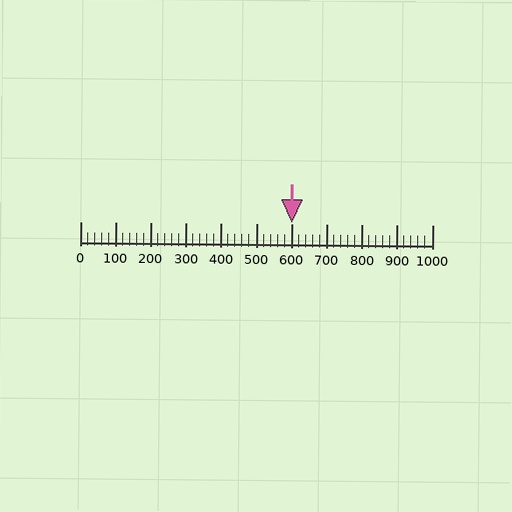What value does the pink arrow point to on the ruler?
The pink arrow points to approximately 600.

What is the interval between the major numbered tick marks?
The major tick marks are spaced 100 units apart.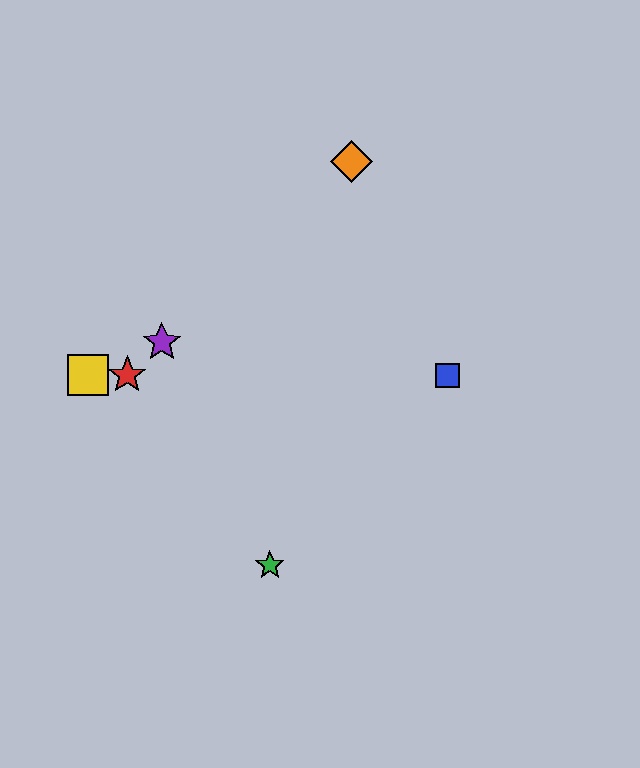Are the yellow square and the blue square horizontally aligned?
Yes, both are at y≈375.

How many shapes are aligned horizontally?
3 shapes (the red star, the blue square, the yellow square) are aligned horizontally.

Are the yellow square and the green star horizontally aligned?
No, the yellow square is at y≈375 and the green star is at y≈565.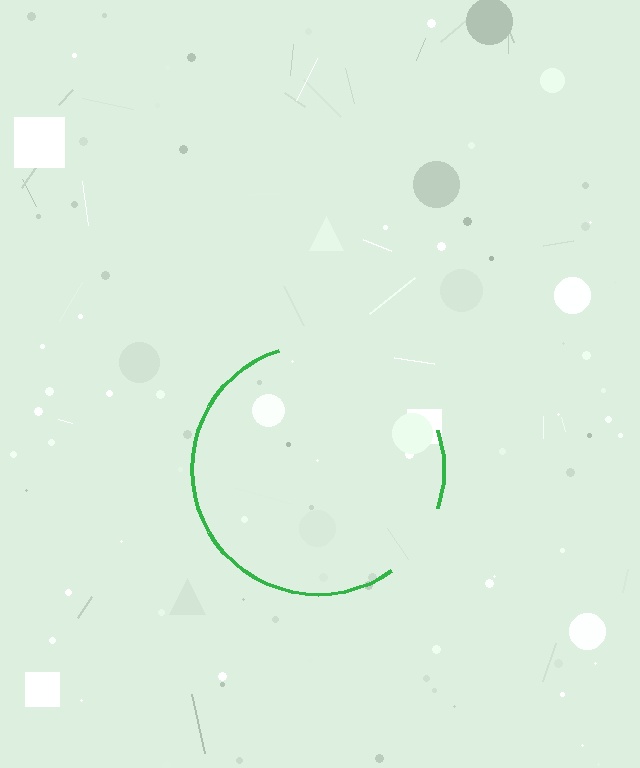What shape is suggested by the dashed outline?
The dashed outline suggests a circle.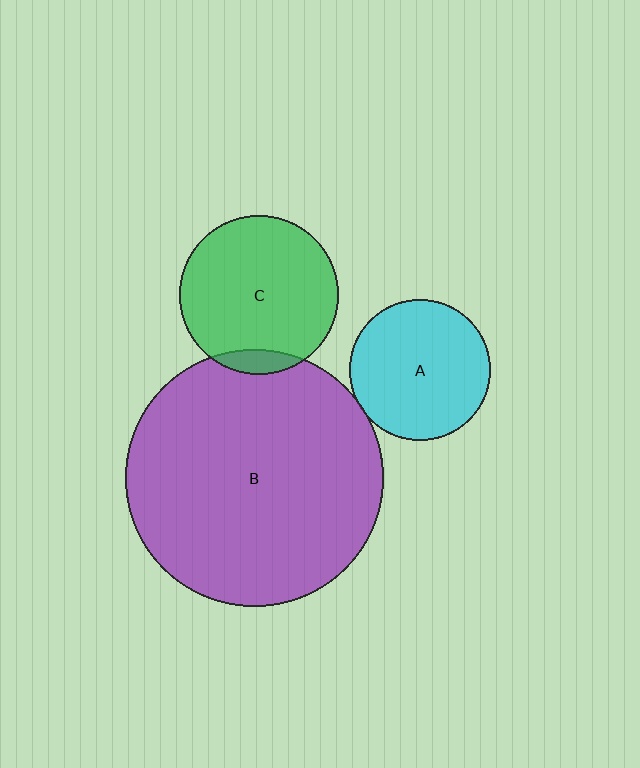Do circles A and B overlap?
Yes.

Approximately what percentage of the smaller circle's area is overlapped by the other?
Approximately 5%.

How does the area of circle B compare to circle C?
Approximately 2.6 times.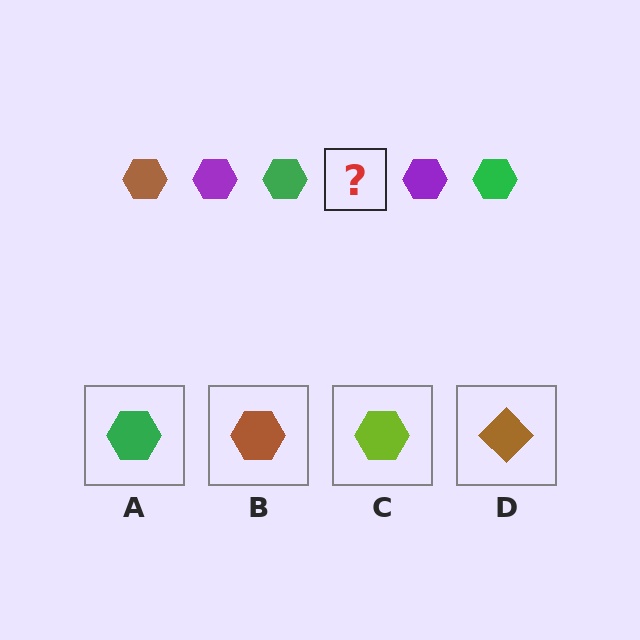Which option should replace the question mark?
Option B.